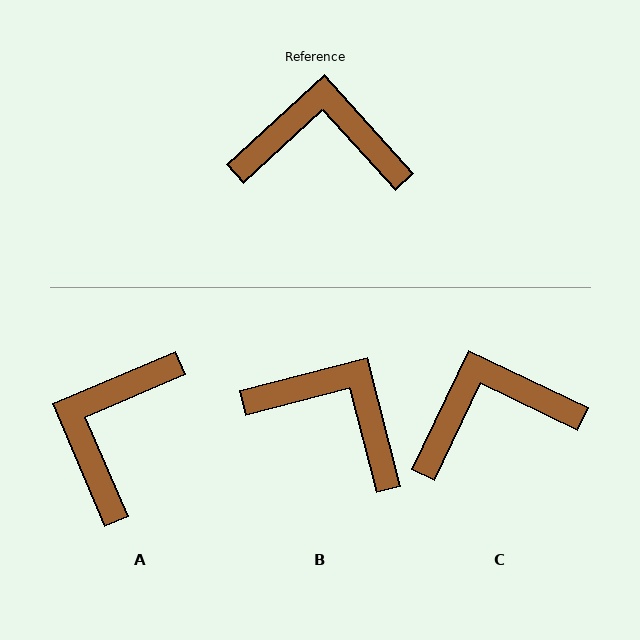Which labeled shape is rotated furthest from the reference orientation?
A, about 71 degrees away.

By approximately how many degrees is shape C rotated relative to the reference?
Approximately 22 degrees counter-clockwise.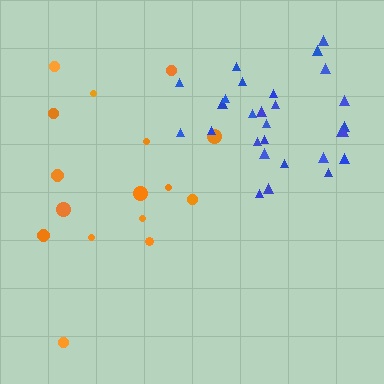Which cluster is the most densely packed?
Blue.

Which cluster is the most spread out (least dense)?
Orange.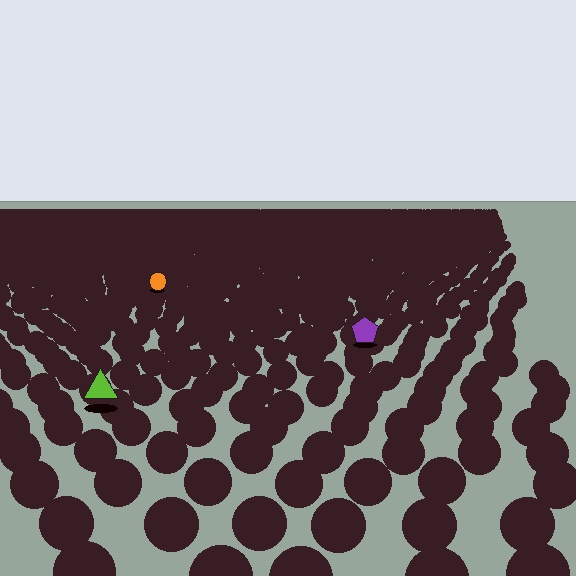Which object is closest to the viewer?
The lime triangle is closest. The texture marks near it are larger and more spread out.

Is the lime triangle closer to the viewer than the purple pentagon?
Yes. The lime triangle is closer — you can tell from the texture gradient: the ground texture is coarser near it.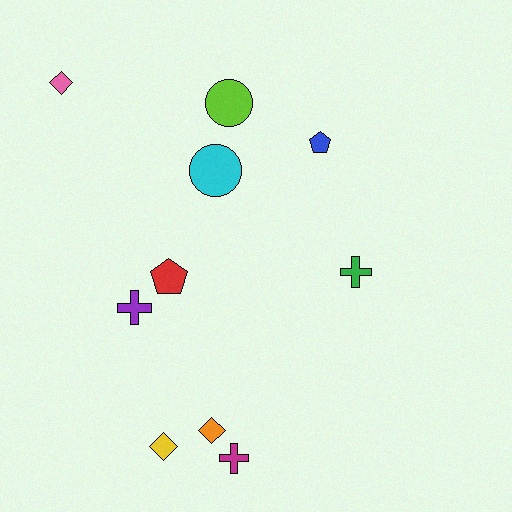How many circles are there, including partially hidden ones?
There are 2 circles.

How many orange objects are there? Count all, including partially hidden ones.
There is 1 orange object.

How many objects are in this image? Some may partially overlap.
There are 10 objects.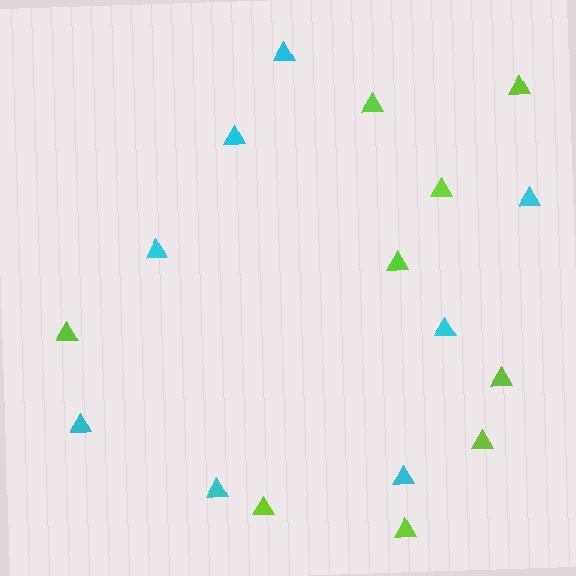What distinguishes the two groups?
There are 2 groups: one group of cyan triangles (8) and one group of lime triangles (9).